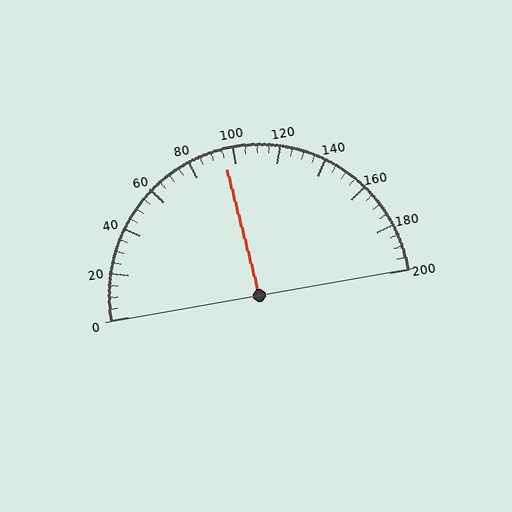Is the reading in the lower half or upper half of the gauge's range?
The reading is in the lower half of the range (0 to 200).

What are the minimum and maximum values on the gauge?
The gauge ranges from 0 to 200.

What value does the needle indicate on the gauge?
The needle indicates approximately 95.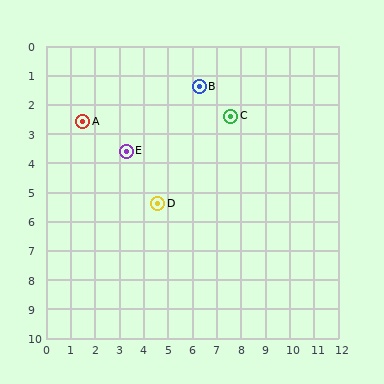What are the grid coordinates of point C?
Point C is at approximately (7.6, 2.4).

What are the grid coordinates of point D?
Point D is at approximately (4.6, 5.4).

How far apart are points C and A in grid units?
Points C and A are about 6.1 grid units apart.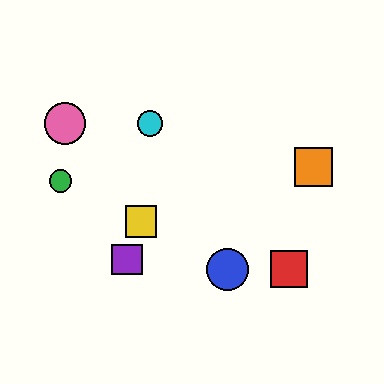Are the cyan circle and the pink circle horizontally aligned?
Yes, both are at y≈124.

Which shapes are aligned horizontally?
The cyan circle, the pink circle are aligned horizontally.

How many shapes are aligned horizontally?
2 shapes (the cyan circle, the pink circle) are aligned horizontally.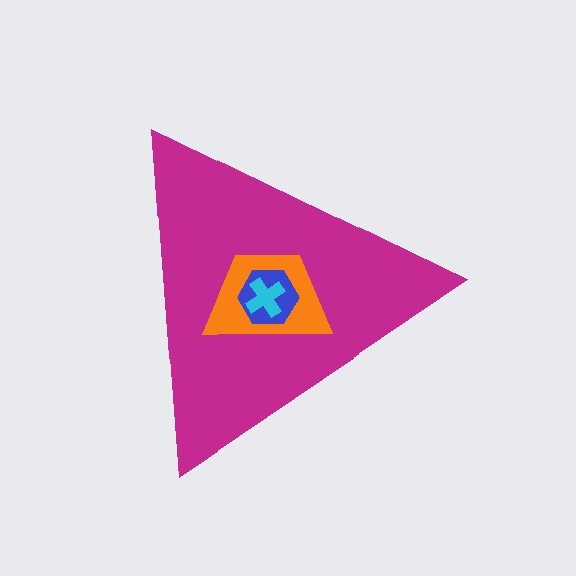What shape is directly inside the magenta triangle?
The orange trapezoid.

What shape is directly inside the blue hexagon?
The cyan cross.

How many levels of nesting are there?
4.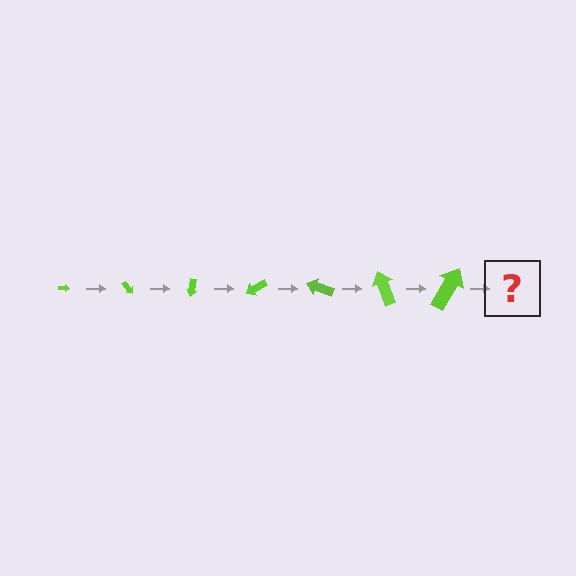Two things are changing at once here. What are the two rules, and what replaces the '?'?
The two rules are that the arrow grows larger each step and it rotates 50 degrees each step. The '?' should be an arrow, larger than the previous one and rotated 350 degrees from the start.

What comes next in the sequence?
The next element should be an arrow, larger than the previous one and rotated 350 degrees from the start.